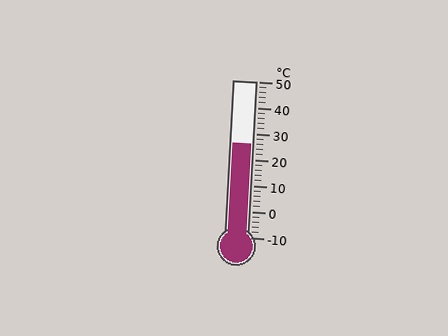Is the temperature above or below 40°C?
The temperature is below 40°C.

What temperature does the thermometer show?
The thermometer shows approximately 26°C.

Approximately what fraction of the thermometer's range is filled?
The thermometer is filled to approximately 60% of its range.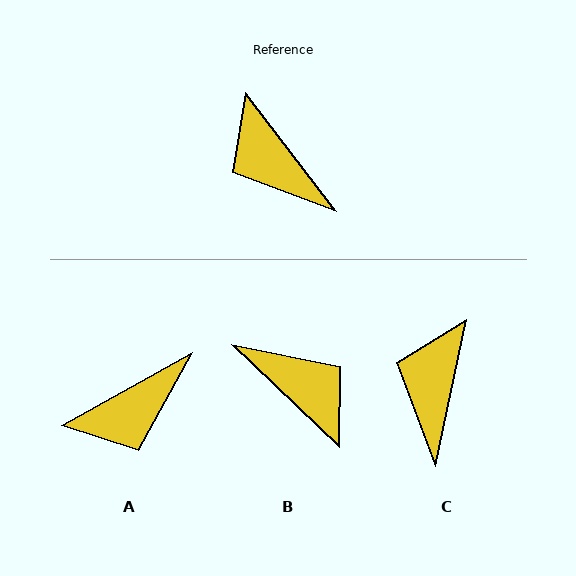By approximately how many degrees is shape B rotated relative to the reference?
Approximately 171 degrees clockwise.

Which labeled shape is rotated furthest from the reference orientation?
B, about 171 degrees away.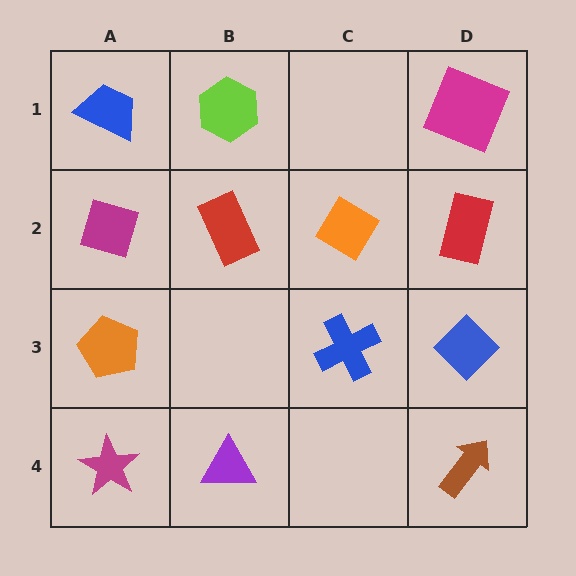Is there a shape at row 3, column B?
No, that cell is empty.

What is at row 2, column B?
A red rectangle.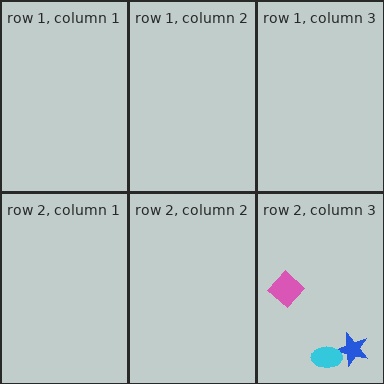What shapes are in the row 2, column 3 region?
The blue star, the cyan ellipse, the pink diamond.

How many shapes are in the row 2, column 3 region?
3.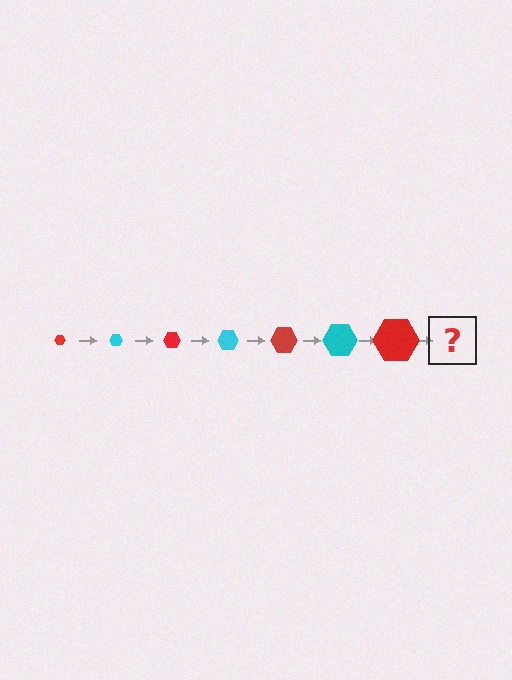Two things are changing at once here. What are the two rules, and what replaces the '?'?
The two rules are that the hexagon grows larger each step and the color cycles through red and cyan. The '?' should be a cyan hexagon, larger than the previous one.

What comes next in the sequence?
The next element should be a cyan hexagon, larger than the previous one.